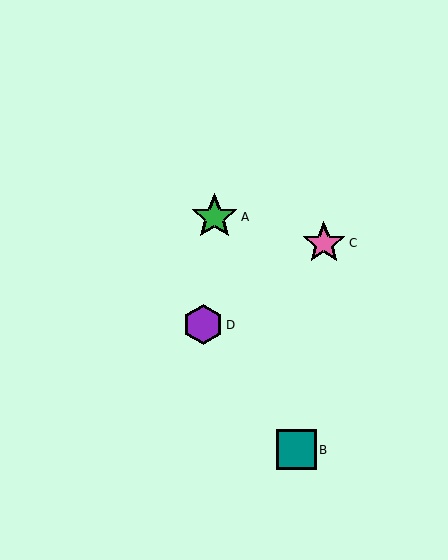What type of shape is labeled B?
Shape B is a teal square.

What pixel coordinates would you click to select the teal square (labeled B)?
Click at (296, 450) to select the teal square B.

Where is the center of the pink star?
The center of the pink star is at (324, 243).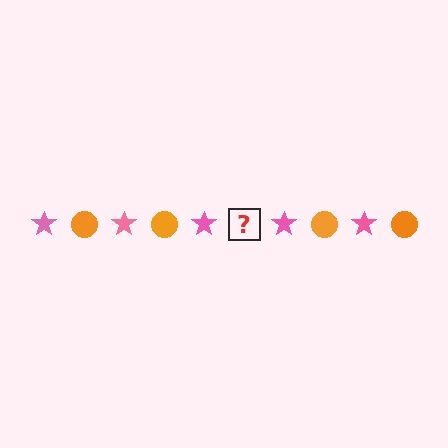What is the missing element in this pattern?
The missing element is an orange circle.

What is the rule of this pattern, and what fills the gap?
The rule is that the pattern alternates between pink star and orange circle. The gap should be filled with an orange circle.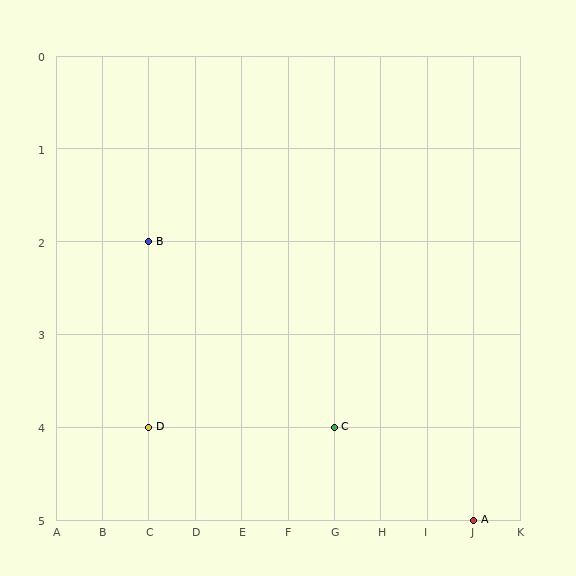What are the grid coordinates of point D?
Point D is at grid coordinates (C, 4).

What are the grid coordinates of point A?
Point A is at grid coordinates (J, 5).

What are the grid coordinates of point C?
Point C is at grid coordinates (G, 4).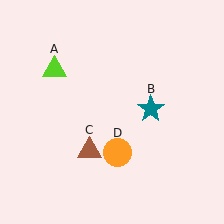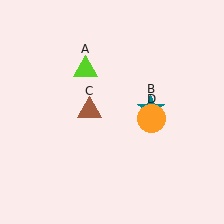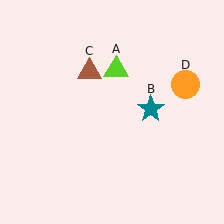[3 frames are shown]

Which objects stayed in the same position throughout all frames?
Teal star (object B) remained stationary.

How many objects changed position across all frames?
3 objects changed position: lime triangle (object A), brown triangle (object C), orange circle (object D).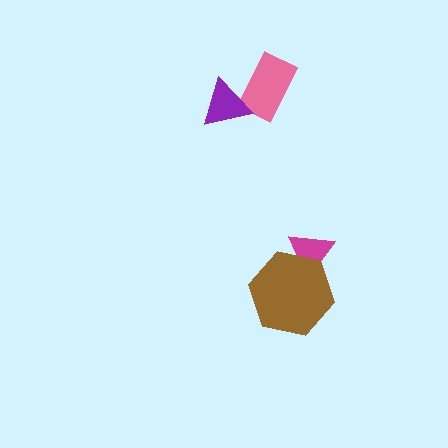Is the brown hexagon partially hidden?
No, no other shape covers it.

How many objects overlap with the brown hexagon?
1 object overlaps with the brown hexagon.